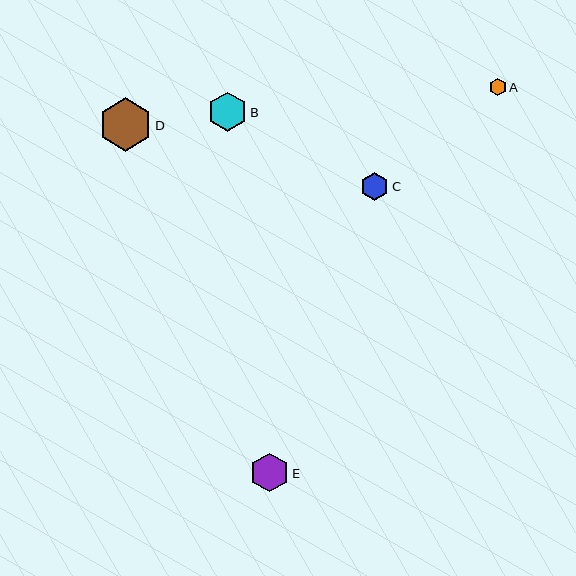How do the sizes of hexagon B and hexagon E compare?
Hexagon B and hexagon E are approximately the same size.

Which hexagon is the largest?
Hexagon D is the largest with a size of approximately 53 pixels.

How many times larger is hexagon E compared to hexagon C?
Hexagon E is approximately 1.4 times the size of hexagon C.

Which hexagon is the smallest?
Hexagon A is the smallest with a size of approximately 17 pixels.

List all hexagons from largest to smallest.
From largest to smallest: D, B, E, C, A.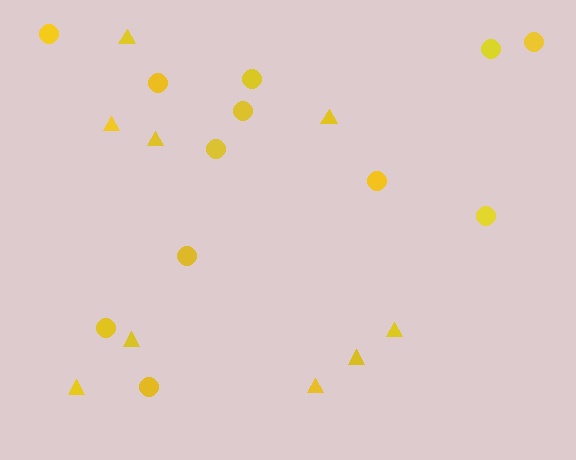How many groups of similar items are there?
There are 2 groups: one group of triangles (9) and one group of circles (12).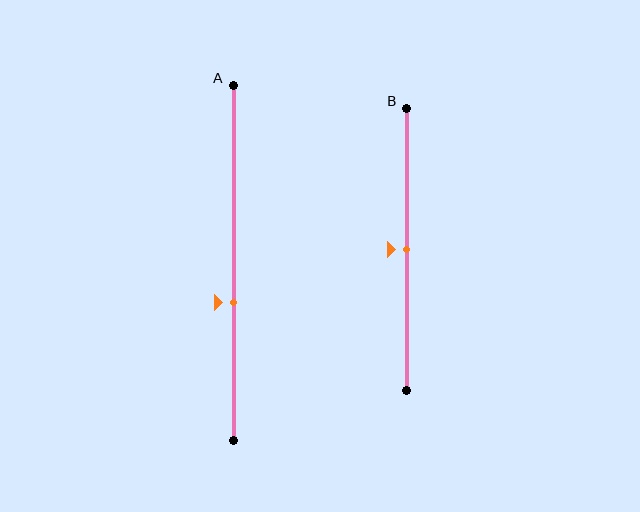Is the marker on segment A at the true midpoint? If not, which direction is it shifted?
No, the marker on segment A is shifted downward by about 11% of the segment length.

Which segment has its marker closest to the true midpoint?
Segment B has its marker closest to the true midpoint.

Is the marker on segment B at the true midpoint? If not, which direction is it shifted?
Yes, the marker on segment B is at the true midpoint.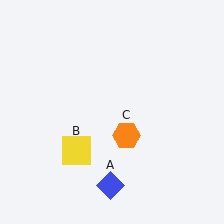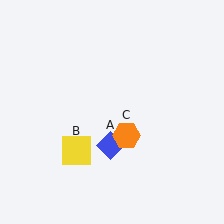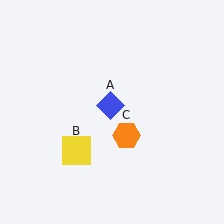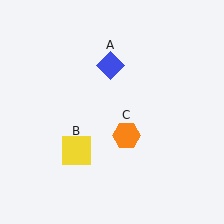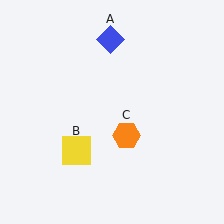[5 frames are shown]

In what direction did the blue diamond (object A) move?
The blue diamond (object A) moved up.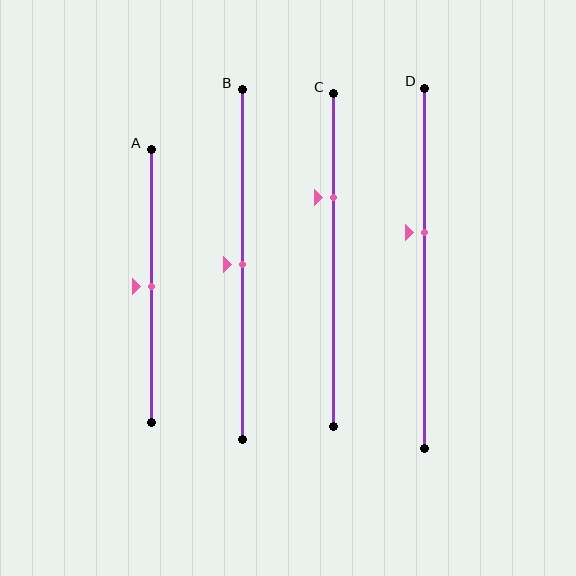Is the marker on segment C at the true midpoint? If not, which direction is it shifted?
No, the marker on segment C is shifted upward by about 19% of the segment length.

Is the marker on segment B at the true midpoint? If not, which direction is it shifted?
Yes, the marker on segment B is at the true midpoint.